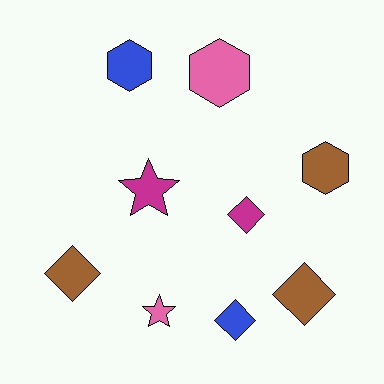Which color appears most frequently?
Brown, with 3 objects.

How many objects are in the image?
There are 9 objects.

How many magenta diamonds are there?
There is 1 magenta diamond.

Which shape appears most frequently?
Diamond, with 4 objects.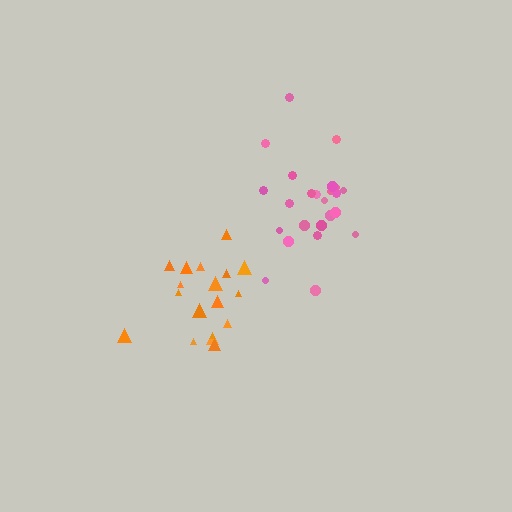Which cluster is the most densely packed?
Orange.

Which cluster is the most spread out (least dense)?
Pink.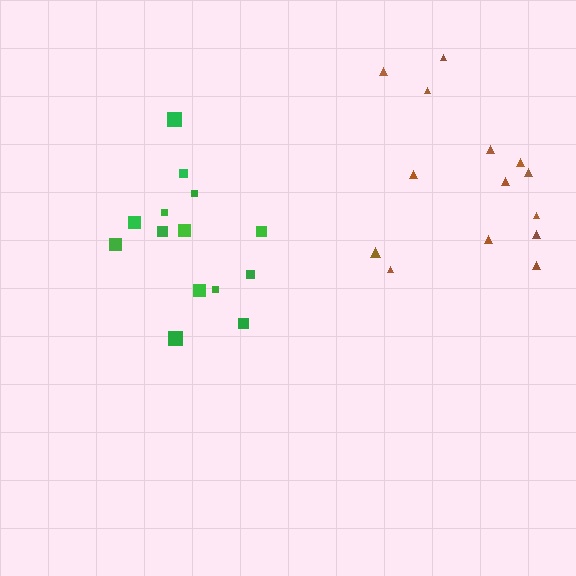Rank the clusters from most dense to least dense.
brown, green.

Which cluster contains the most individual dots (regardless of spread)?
Brown (14).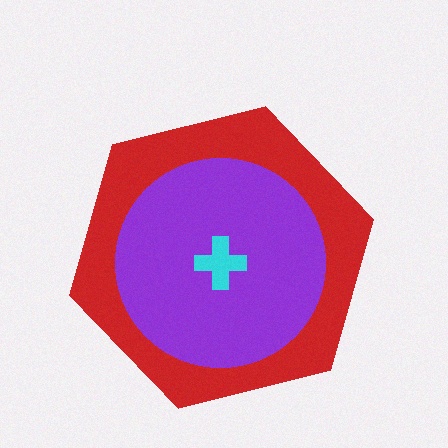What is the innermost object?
The cyan cross.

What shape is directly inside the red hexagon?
The purple circle.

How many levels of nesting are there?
3.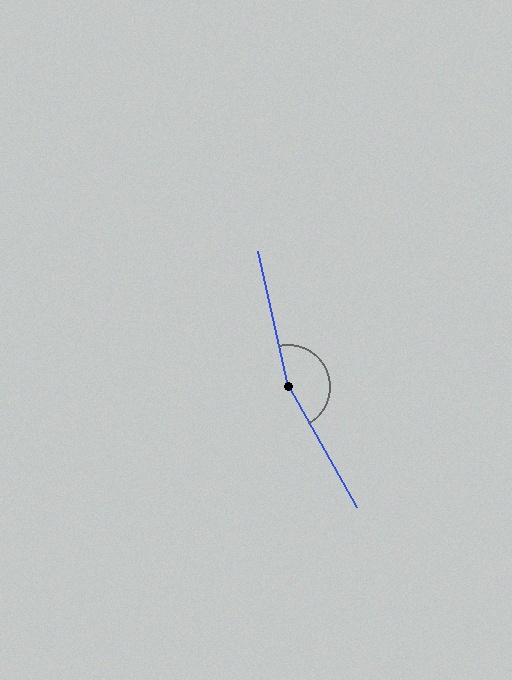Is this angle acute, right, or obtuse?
It is obtuse.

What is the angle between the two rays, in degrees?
Approximately 163 degrees.